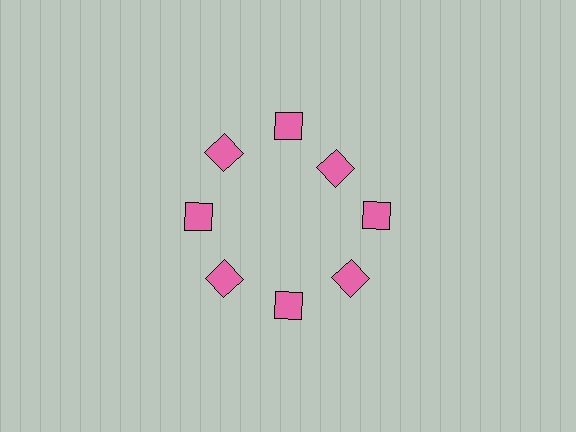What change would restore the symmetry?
The symmetry would be restored by moving it outward, back onto the ring so that all 8 squares sit at equal angles and equal distance from the center.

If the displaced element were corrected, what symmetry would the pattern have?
It would have 8-fold rotational symmetry — the pattern would map onto itself every 45 degrees.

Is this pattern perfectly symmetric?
No. The 8 pink squares are arranged in a ring, but one element near the 2 o'clock position is pulled inward toward the center, breaking the 8-fold rotational symmetry.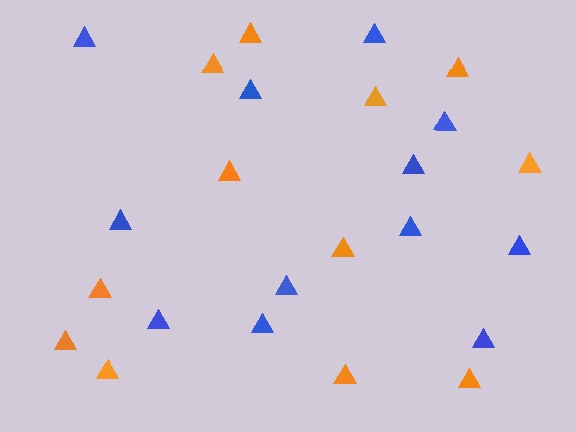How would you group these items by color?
There are 2 groups: one group of blue triangles (12) and one group of orange triangles (12).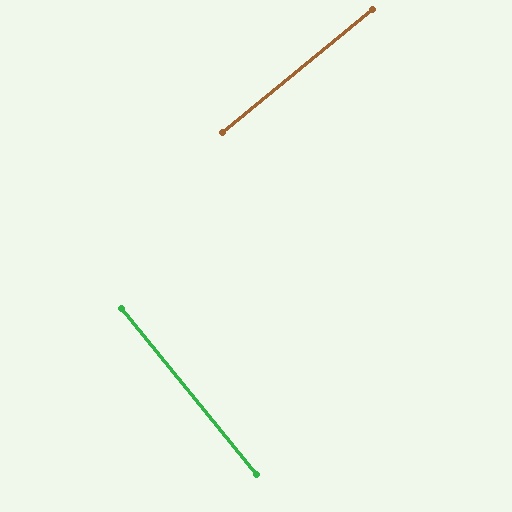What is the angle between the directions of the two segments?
Approximately 90 degrees.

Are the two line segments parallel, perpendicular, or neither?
Perpendicular — they meet at approximately 90°.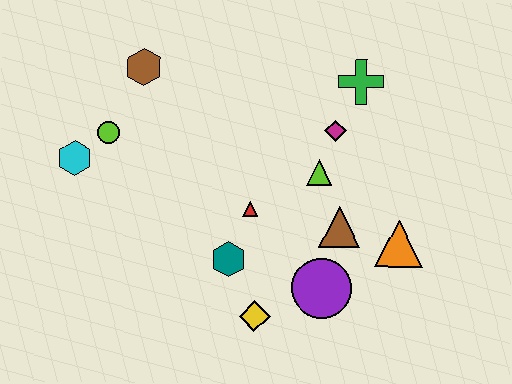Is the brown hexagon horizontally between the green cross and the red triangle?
No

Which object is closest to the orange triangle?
The brown triangle is closest to the orange triangle.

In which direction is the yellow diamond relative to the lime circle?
The yellow diamond is below the lime circle.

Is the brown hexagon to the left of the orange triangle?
Yes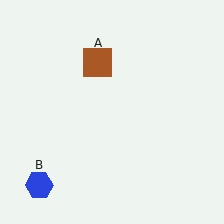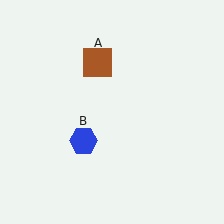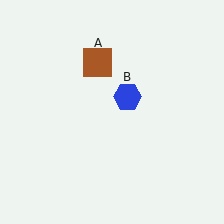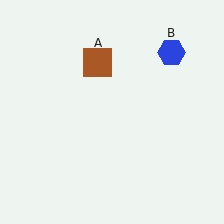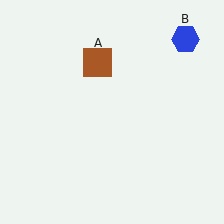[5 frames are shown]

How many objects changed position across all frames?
1 object changed position: blue hexagon (object B).